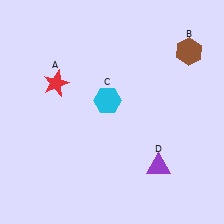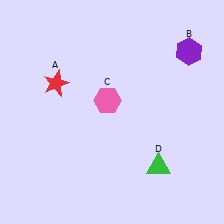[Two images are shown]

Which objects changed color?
B changed from brown to purple. C changed from cyan to pink. D changed from purple to green.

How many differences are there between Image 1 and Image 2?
There are 3 differences between the two images.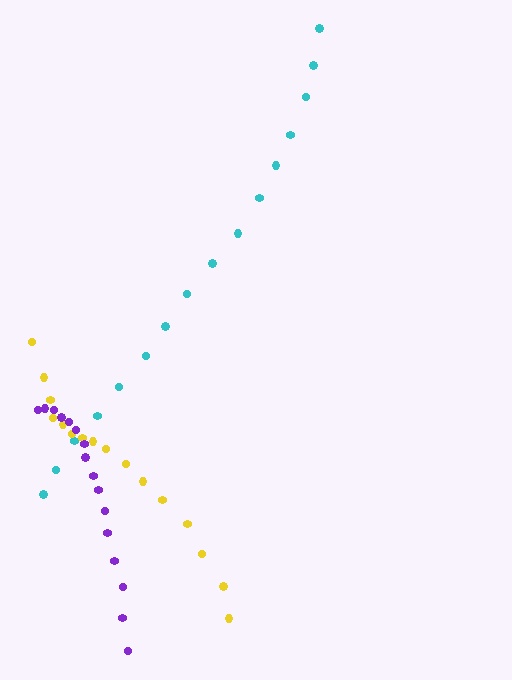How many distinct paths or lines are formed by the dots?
There are 3 distinct paths.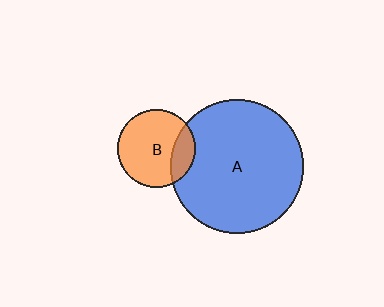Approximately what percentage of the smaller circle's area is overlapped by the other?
Approximately 20%.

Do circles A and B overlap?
Yes.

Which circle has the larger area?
Circle A (blue).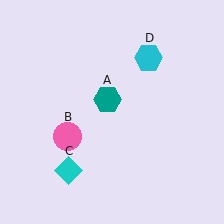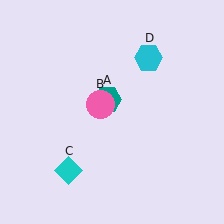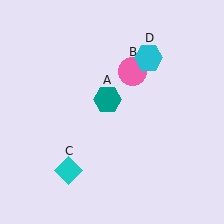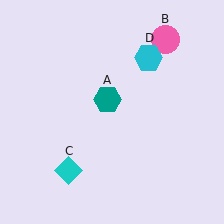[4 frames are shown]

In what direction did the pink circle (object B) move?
The pink circle (object B) moved up and to the right.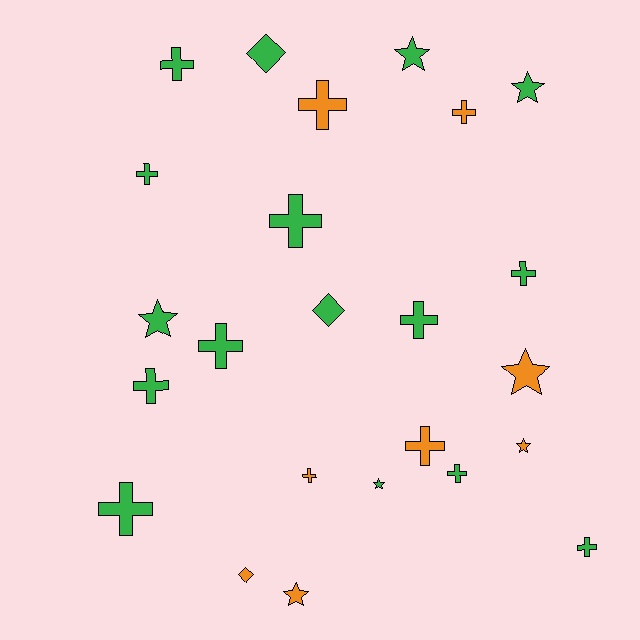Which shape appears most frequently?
Cross, with 14 objects.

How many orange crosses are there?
There are 4 orange crosses.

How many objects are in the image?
There are 24 objects.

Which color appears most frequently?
Green, with 16 objects.